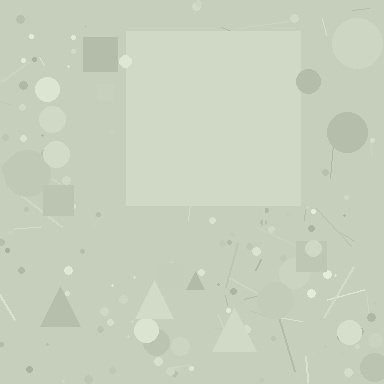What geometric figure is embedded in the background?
A square is embedded in the background.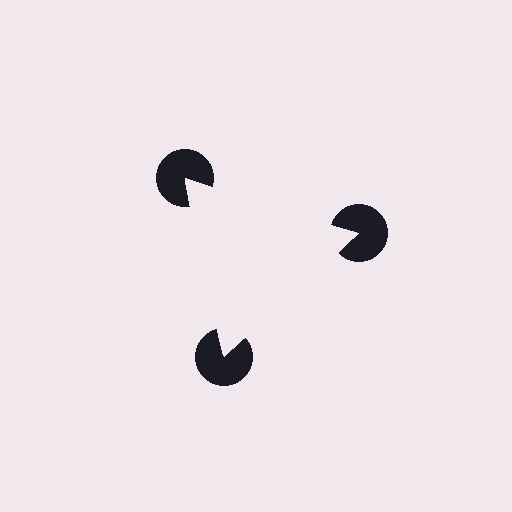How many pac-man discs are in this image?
There are 3 — one at each vertex of the illusory triangle.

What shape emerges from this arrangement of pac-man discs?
An illusory triangle — its edges are inferred from the aligned wedge cuts in the pac-man discs, not physically drawn.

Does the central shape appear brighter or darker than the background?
It typically appears slightly brighter than the background, even though no actual brightness change is drawn.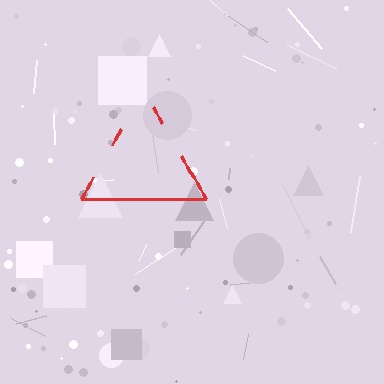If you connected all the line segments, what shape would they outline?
They would outline a triangle.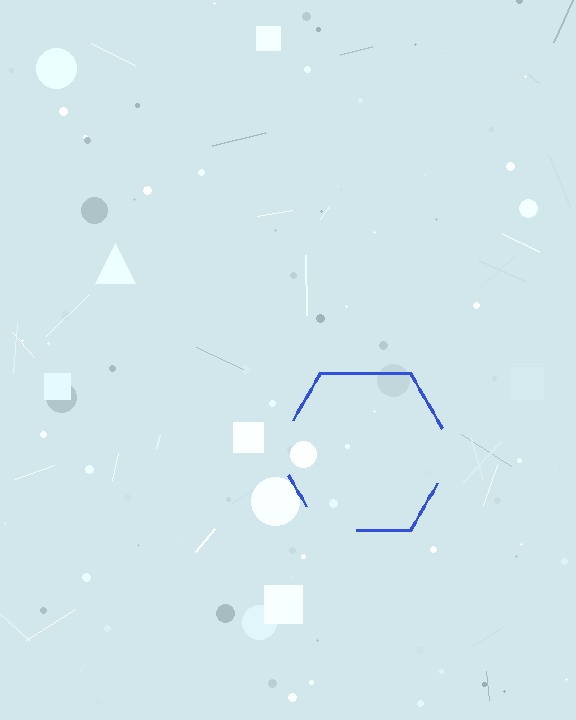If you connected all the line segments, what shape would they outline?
They would outline a hexagon.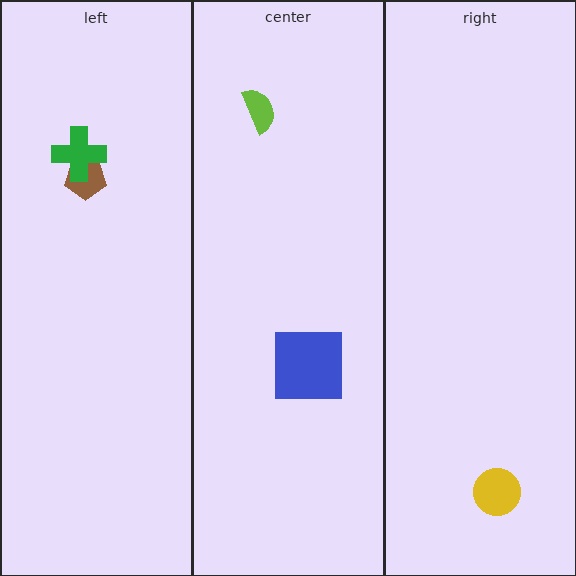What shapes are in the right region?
The yellow circle.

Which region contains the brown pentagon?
The left region.